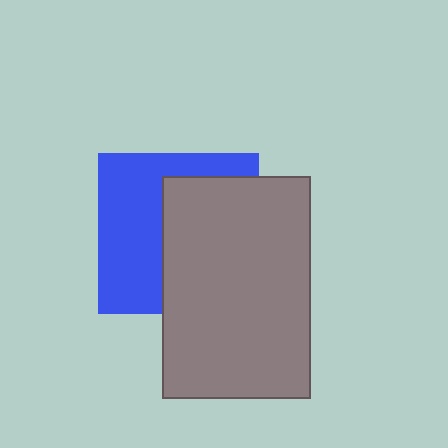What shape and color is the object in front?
The object in front is a gray rectangle.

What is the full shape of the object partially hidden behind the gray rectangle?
The partially hidden object is a blue square.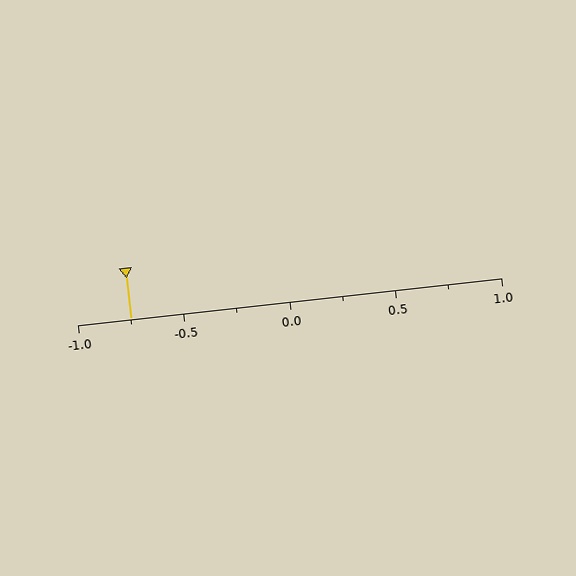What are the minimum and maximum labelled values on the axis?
The axis runs from -1.0 to 1.0.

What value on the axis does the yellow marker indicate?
The marker indicates approximately -0.75.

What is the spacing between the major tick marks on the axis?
The major ticks are spaced 0.5 apart.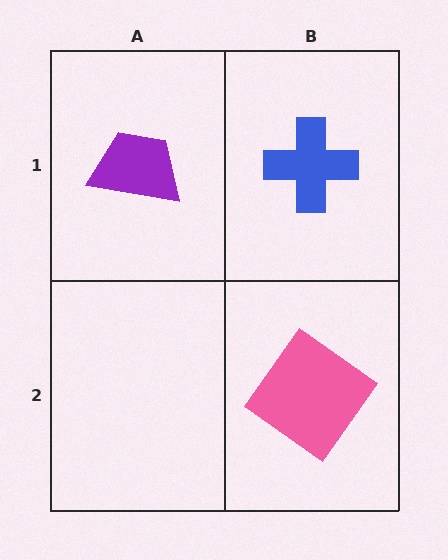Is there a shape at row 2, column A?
No, that cell is empty.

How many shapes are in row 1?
2 shapes.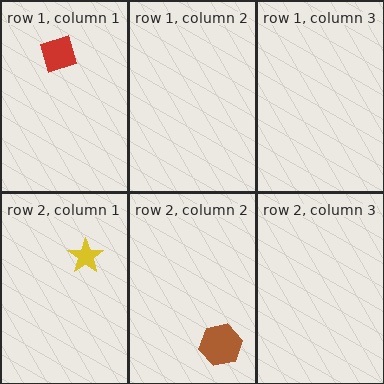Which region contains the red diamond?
The row 1, column 1 region.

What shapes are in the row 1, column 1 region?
The red diamond.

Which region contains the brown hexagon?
The row 2, column 2 region.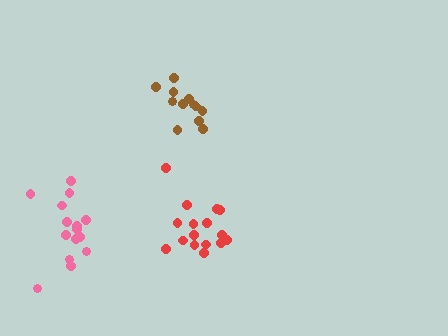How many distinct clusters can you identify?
There are 3 distinct clusters.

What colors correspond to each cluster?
The clusters are colored: red, brown, pink.